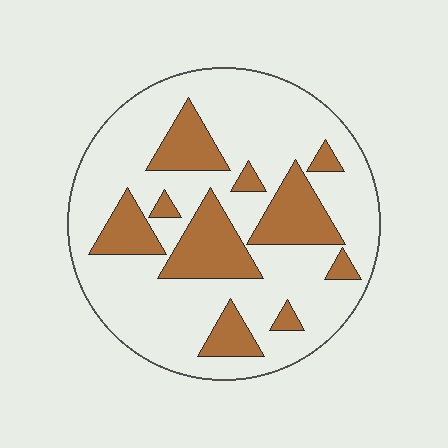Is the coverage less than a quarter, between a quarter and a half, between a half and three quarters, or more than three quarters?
Between a quarter and a half.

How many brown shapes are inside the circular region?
10.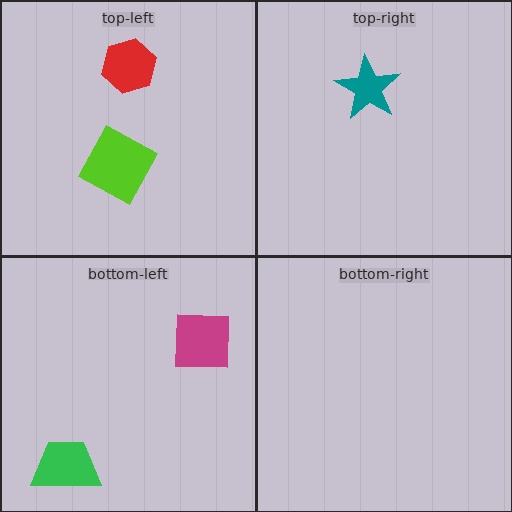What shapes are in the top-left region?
The red hexagon, the lime square.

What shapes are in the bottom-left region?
The magenta square, the green trapezoid.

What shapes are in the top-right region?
The teal star.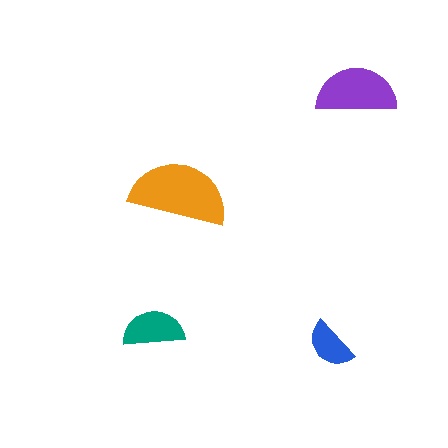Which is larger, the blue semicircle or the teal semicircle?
The teal one.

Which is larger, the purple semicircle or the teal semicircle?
The purple one.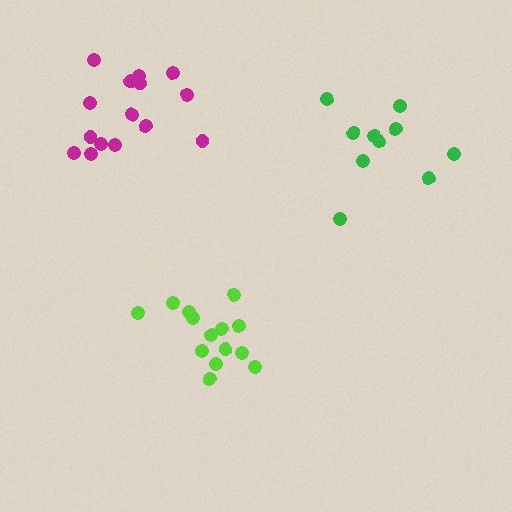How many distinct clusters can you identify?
There are 3 distinct clusters.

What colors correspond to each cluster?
The clusters are colored: lime, green, magenta.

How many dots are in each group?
Group 1: 14 dots, Group 2: 10 dots, Group 3: 15 dots (39 total).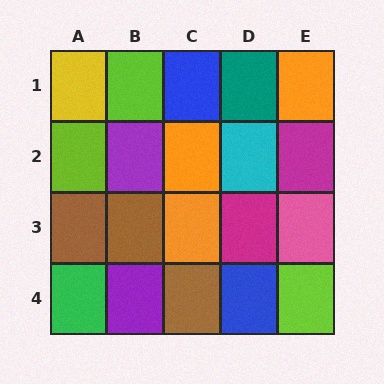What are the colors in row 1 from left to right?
Yellow, lime, blue, teal, orange.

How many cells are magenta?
2 cells are magenta.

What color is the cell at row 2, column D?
Cyan.